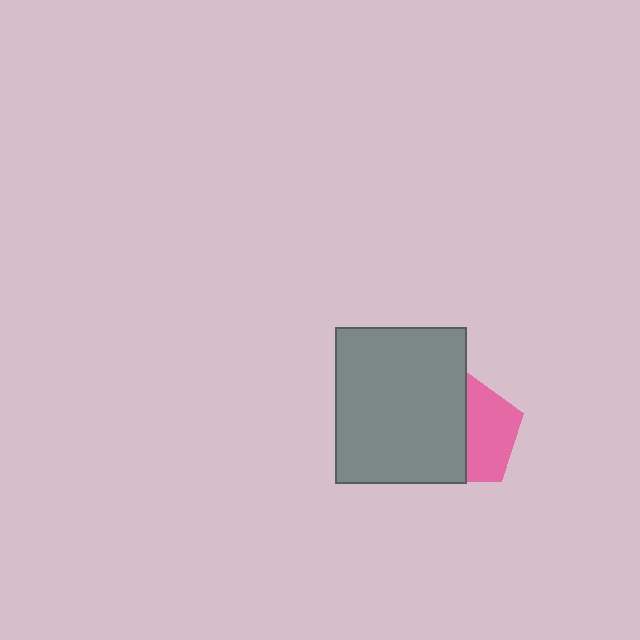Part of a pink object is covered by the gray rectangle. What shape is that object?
It is a pentagon.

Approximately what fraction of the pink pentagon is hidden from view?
Roughly 52% of the pink pentagon is hidden behind the gray rectangle.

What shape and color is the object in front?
The object in front is a gray rectangle.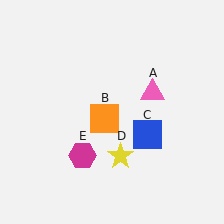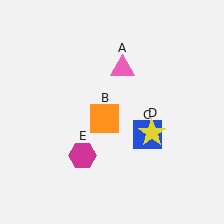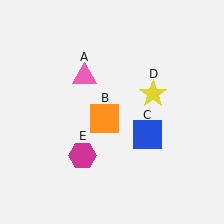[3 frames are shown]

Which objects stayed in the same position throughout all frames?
Orange square (object B) and blue square (object C) and magenta hexagon (object E) remained stationary.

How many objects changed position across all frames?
2 objects changed position: pink triangle (object A), yellow star (object D).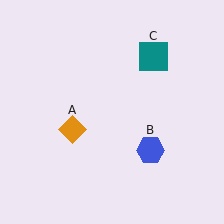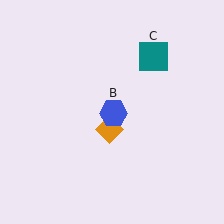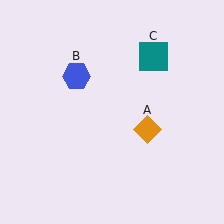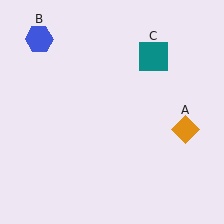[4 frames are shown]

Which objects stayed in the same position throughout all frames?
Teal square (object C) remained stationary.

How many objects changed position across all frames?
2 objects changed position: orange diamond (object A), blue hexagon (object B).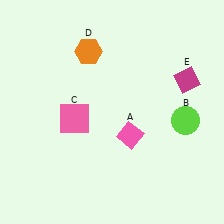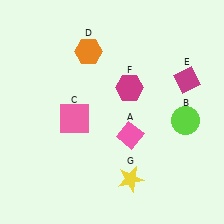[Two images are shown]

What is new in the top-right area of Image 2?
A magenta hexagon (F) was added in the top-right area of Image 2.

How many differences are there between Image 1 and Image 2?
There are 2 differences between the two images.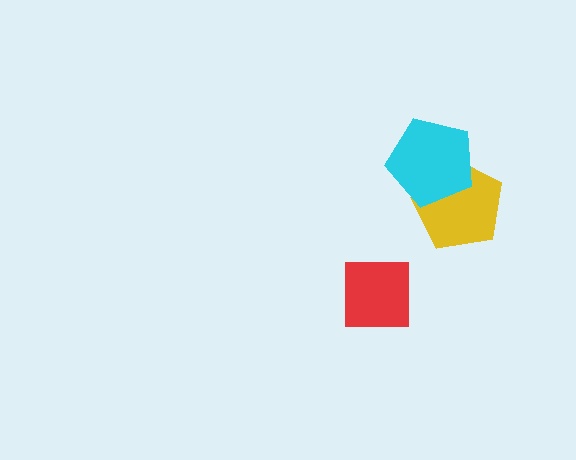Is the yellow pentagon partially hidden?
Yes, it is partially covered by another shape.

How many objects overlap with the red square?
0 objects overlap with the red square.